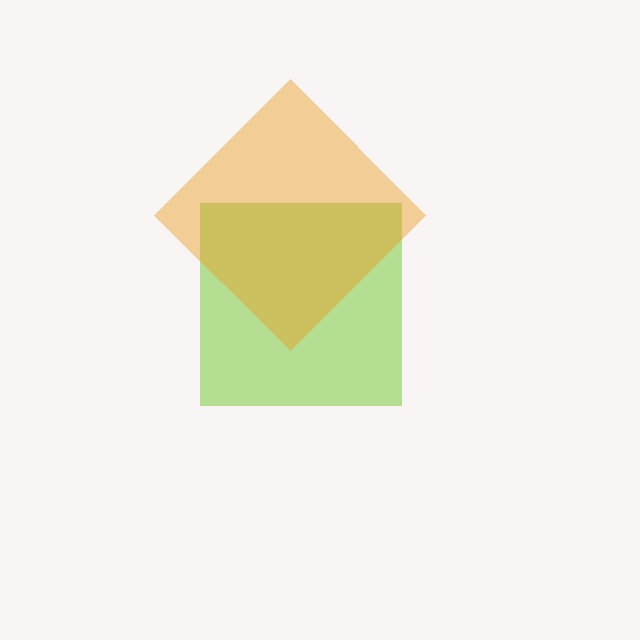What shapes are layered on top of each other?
The layered shapes are: a lime square, an orange diamond.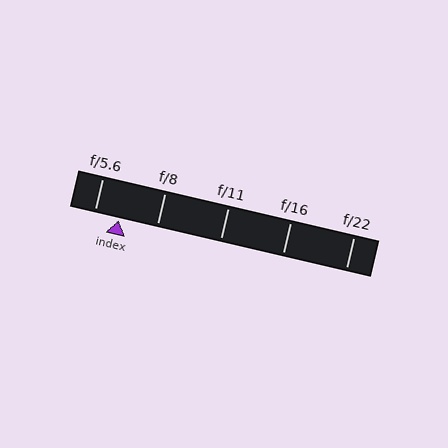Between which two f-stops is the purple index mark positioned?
The index mark is between f/5.6 and f/8.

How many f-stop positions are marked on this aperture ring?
There are 5 f-stop positions marked.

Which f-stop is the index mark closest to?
The index mark is closest to f/5.6.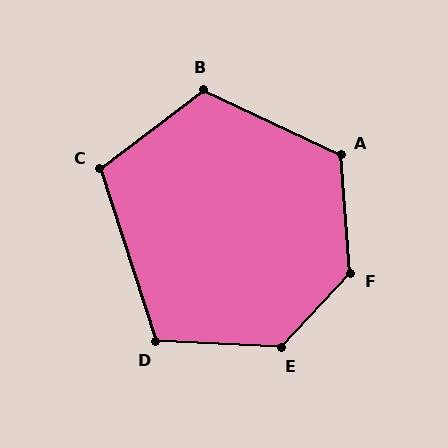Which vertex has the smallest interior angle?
C, at approximately 109 degrees.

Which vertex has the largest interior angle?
F, at approximately 132 degrees.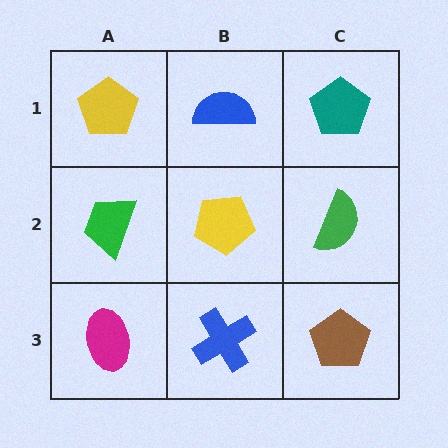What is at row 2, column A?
A green trapezoid.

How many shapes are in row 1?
3 shapes.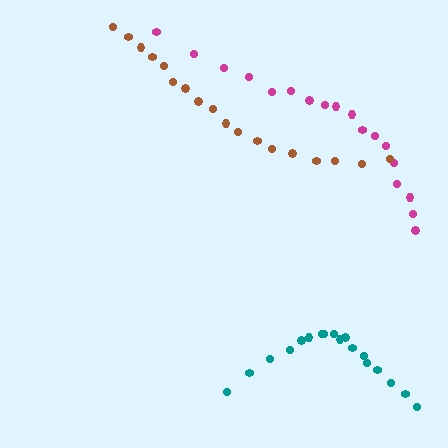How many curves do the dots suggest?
There are 3 distinct paths.